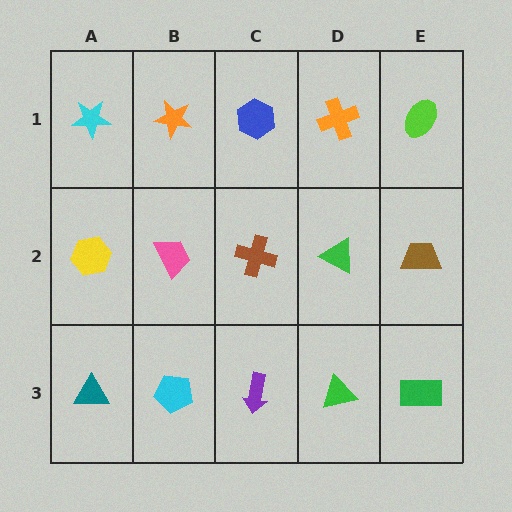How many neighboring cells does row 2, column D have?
4.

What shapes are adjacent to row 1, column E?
A brown trapezoid (row 2, column E), an orange cross (row 1, column D).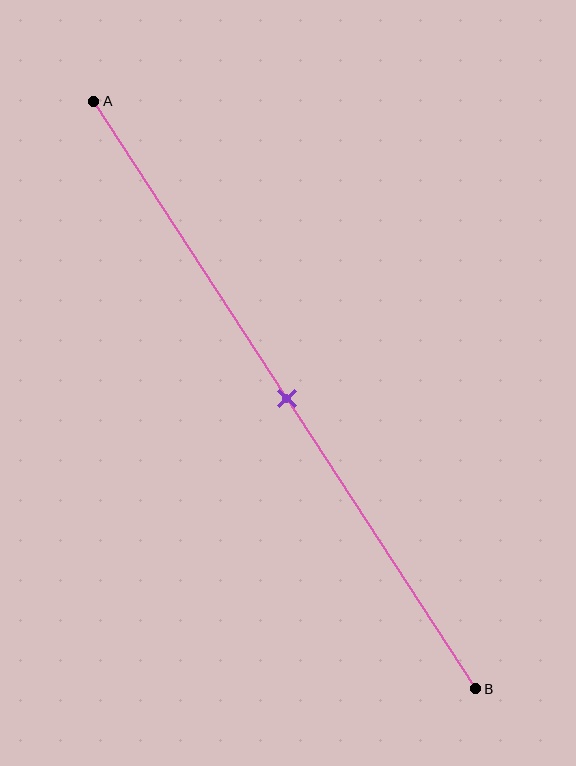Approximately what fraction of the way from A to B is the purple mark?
The purple mark is approximately 50% of the way from A to B.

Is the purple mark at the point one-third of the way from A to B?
No, the mark is at about 50% from A, not at the 33% one-third point.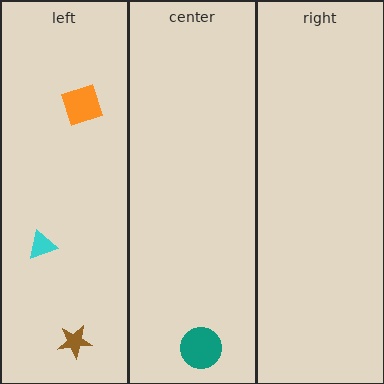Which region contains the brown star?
The left region.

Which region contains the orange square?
The left region.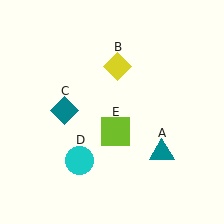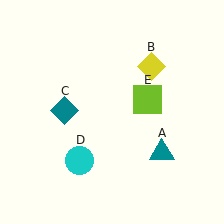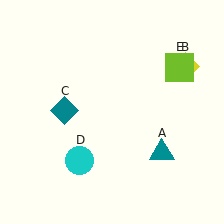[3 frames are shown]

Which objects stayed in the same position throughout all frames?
Teal triangle (object A) and teal diamond (object C) and cyan circle (object D) remained stationary.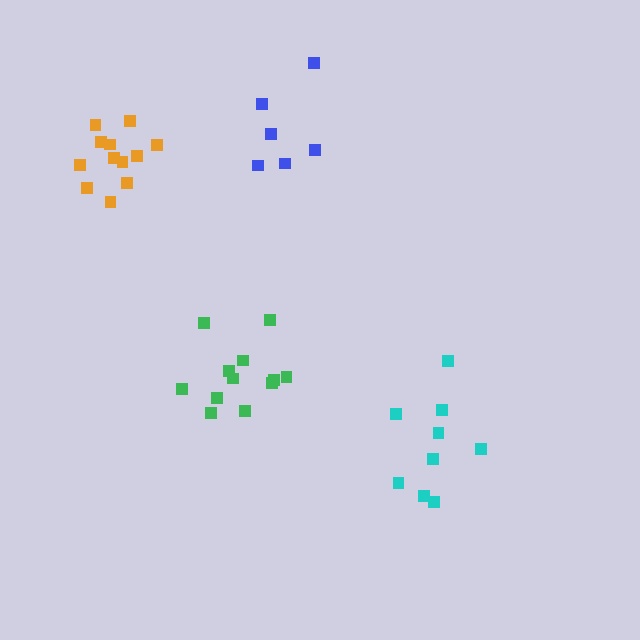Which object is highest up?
The blue cluster is topmost.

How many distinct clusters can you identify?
There are 4 distinct clusters.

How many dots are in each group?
Group 1: 6 dots, Group 2: 12 dots, Group 3: 12 dots, Group 4: 9 dots (39 total).